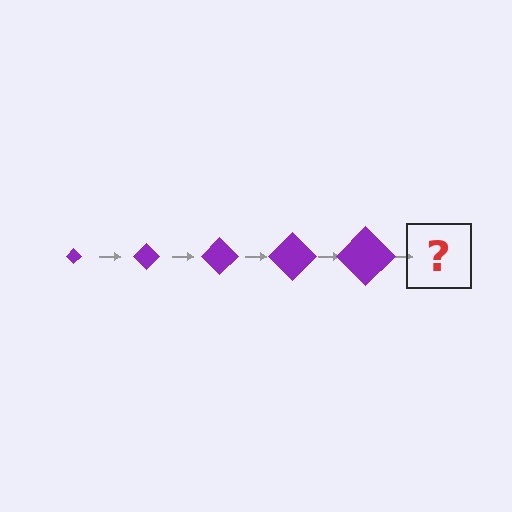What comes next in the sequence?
The next element should be a purple diamond, larger than the previous one.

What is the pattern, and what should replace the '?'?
The pattern is that the diamond gets progressively larger each step. The '?' should be a purple diamond, larger than the previous one.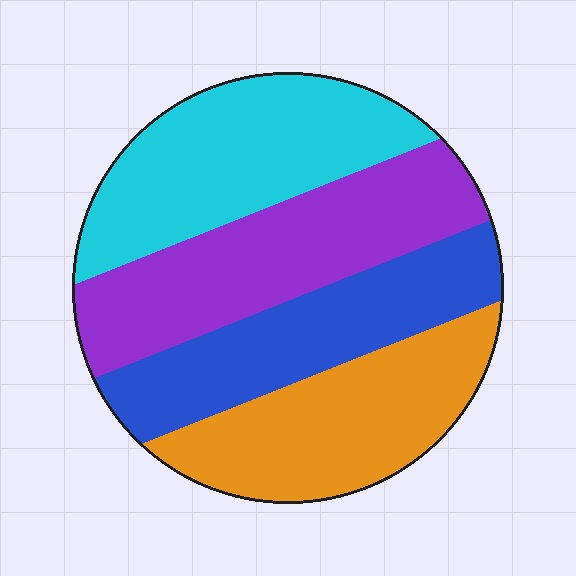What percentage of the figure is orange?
Orange takes up less than a quarter of the figure.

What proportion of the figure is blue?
Blue covers 22% of the figure.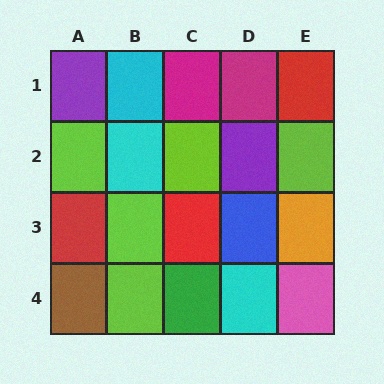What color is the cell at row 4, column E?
Pink.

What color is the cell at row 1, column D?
Magenta.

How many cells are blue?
1 cell is blue.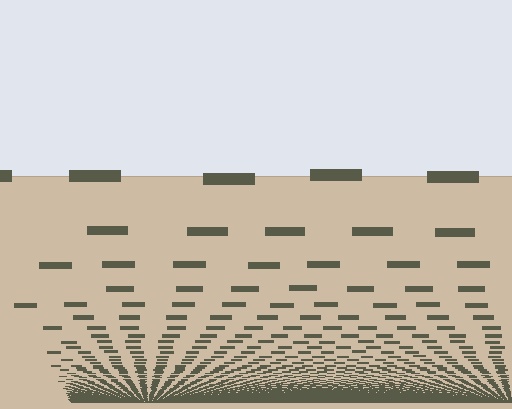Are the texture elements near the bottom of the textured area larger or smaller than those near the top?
Smaller. The gradient is inverted — elements near the bottom are smaller and denser.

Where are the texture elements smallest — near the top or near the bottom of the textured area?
Near the bottom.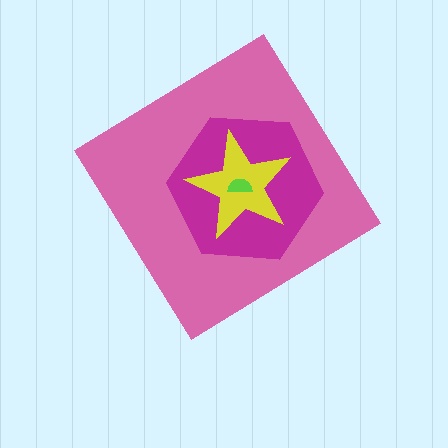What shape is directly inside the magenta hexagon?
The yellow star.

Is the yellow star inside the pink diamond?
Yes.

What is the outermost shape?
The pink diamond.